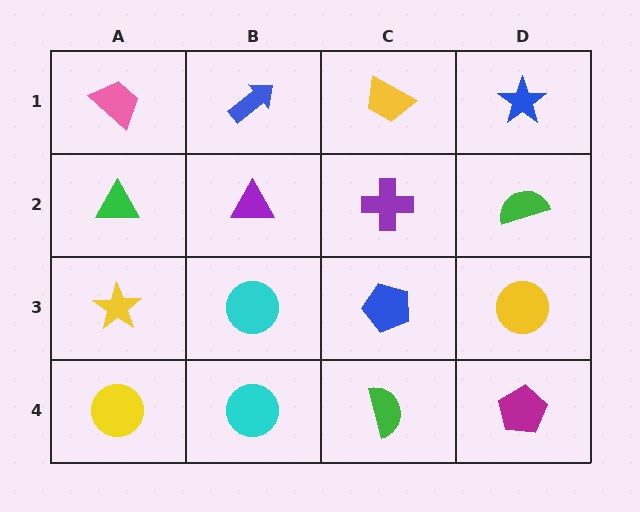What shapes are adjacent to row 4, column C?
A blue pentagon (row 3, column C), a cyan circle (row 4, column B), a magenta pentagon (row 4, column D).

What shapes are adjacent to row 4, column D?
A yellow circle (row 3, column D), a green semicircle (row 4, column C).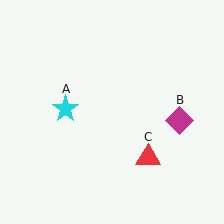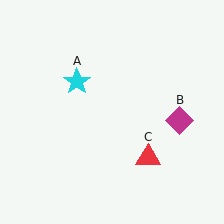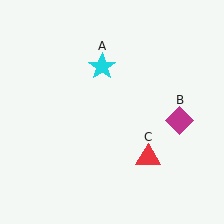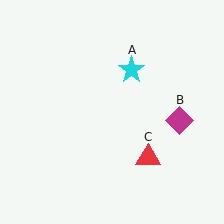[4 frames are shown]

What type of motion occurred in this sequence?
The cyan star (object A) rotated clockwise around the center of the scene.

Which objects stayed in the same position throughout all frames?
Magenta diamond (object B) and red triangle (object C) remained stationary.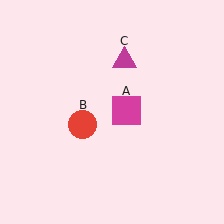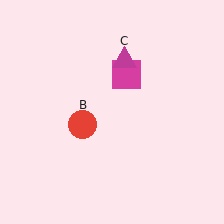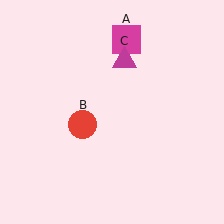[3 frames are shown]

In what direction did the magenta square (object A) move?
The magenta square (object A) moved up.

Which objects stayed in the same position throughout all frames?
Red circle (object B) and magenta triangle (object C) remained stationary.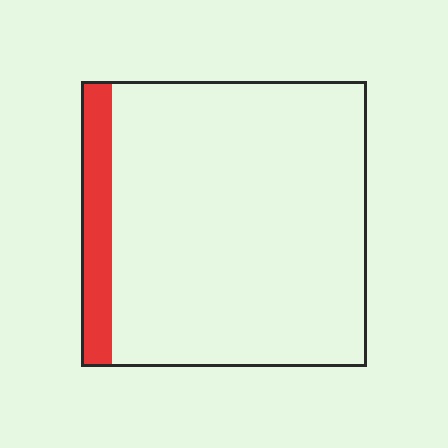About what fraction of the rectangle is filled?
About one tenth (1/10).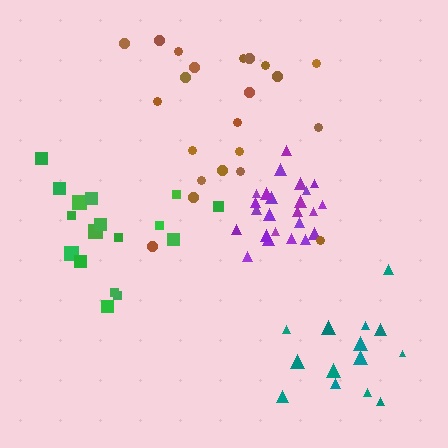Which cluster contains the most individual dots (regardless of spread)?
Purple (24).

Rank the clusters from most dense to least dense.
purple, teal, green, brown.